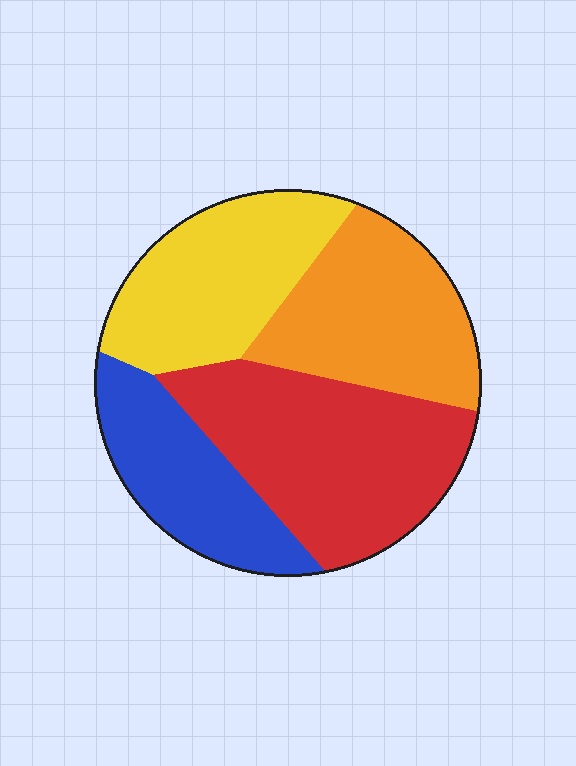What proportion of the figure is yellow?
Yellow covers 24% of the figure.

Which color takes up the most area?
Red, at roughly 35%.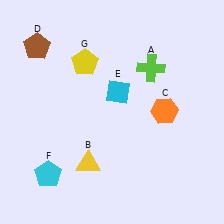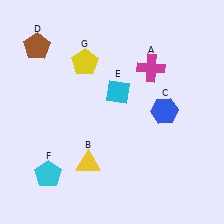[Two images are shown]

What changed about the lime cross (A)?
In Image 1, A is lime. In Image 2, it changed to magenta.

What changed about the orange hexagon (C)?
In Image 1, C is orange. In Image 2, it changed to blue.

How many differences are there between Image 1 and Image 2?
There are 2 differences between the two images.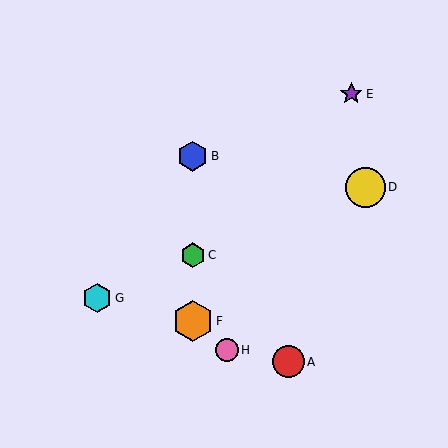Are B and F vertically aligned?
Yes, both are at x≈193.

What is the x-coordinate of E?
Object E is at x≈351.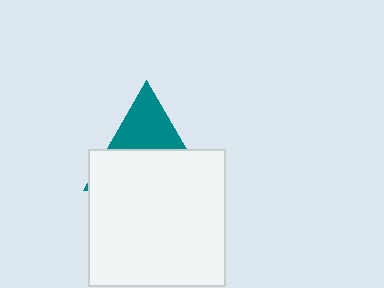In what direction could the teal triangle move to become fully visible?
The teal triangle could move up. That would shift it out from behind the white square entirely.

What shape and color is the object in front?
The object in front is a white square.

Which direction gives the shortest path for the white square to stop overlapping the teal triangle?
Moving down gives the shortest separation.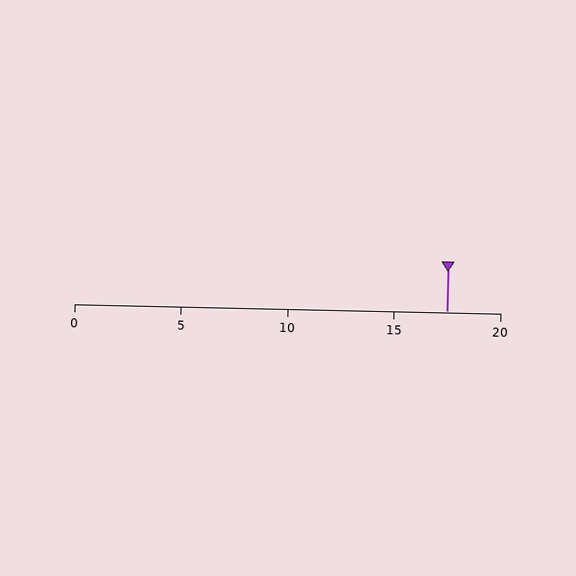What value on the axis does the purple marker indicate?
The marker indicates approximately 17.5.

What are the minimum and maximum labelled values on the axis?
The axis runs from 0 to 20.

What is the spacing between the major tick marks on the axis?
The major ticks are spaced 5 apart.